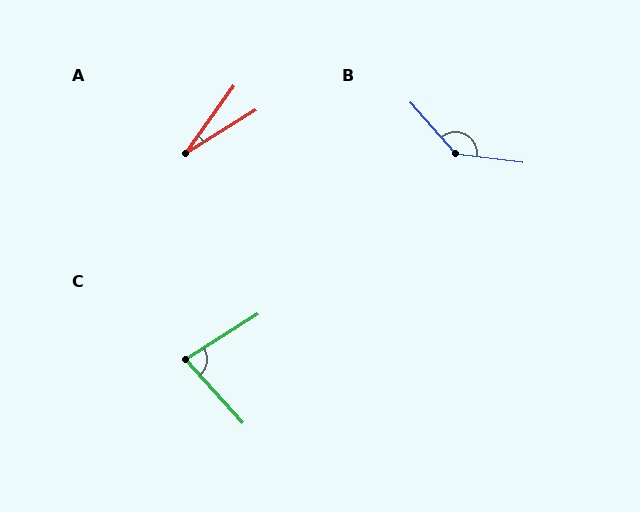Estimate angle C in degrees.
Approximately 81 degrees.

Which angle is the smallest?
A, at approximately 23 degrees.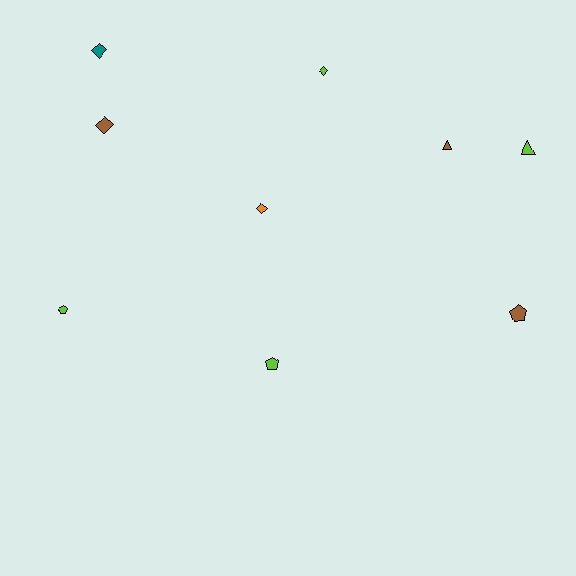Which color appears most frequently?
Lime, with 4 objects.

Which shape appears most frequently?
Diamond, with 4 objects.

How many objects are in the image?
There are 9 objects.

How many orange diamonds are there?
There is 1 orange diamond.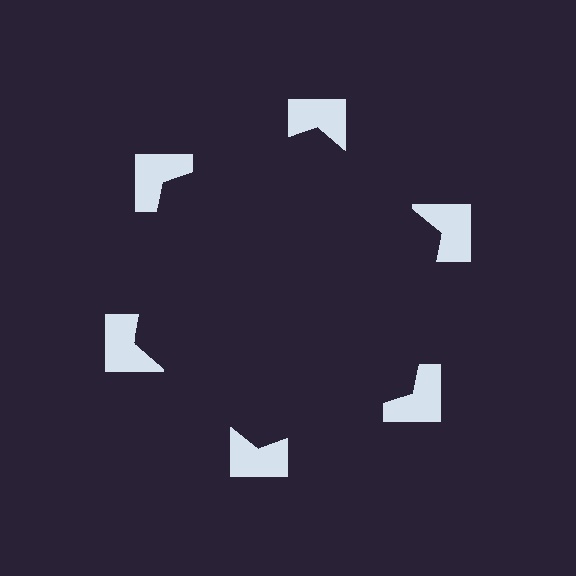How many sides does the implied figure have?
6 sides.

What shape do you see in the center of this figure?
An illusory hexagon — its edges are inferred from the aligned wedge cuts in the notched squares, not physically drawn.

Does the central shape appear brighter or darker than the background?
It typically appears slightly darker than the background, even though no actual brightness change is drawn.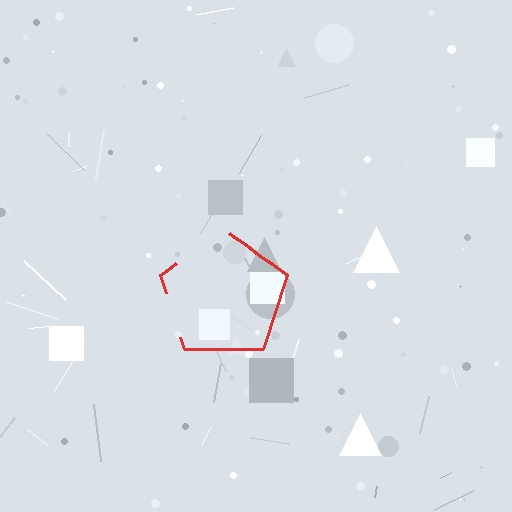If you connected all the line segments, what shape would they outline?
They would outline a pentagon.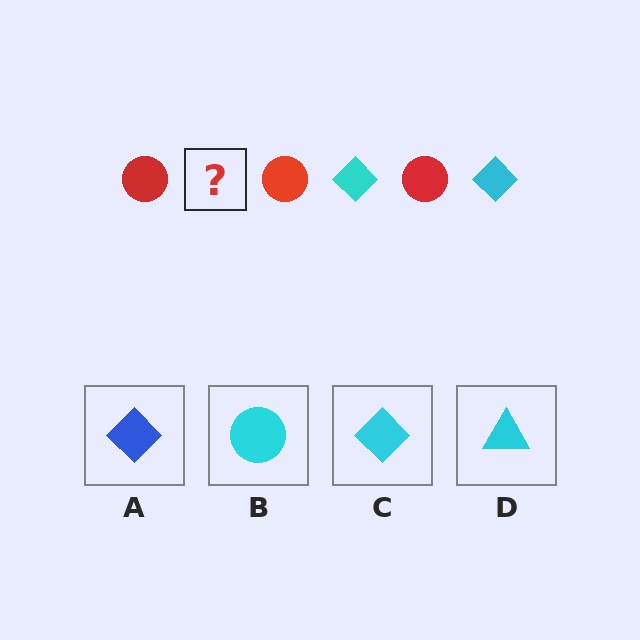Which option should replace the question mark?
Option C.